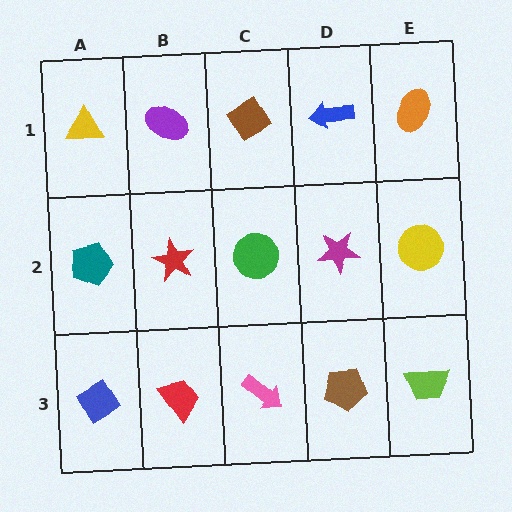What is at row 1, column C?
A brown diamond.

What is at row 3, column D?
A brown pentagon.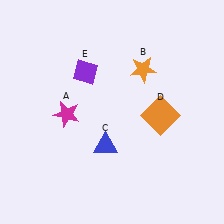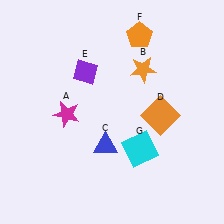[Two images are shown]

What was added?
An orange pentagon (F), a cyan square (G) were added in Image 2.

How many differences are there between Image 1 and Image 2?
There are 2 differences between the two images.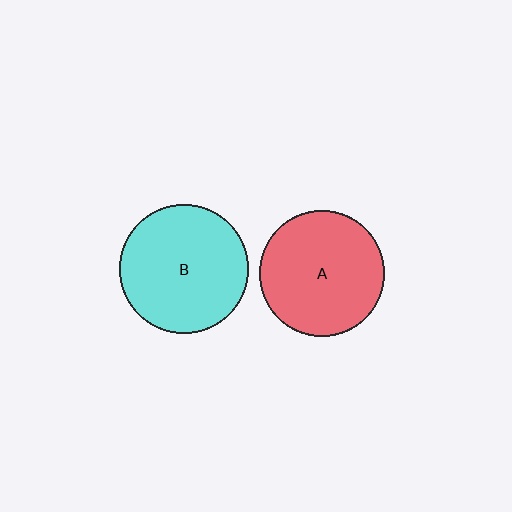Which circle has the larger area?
Circle B (cyan).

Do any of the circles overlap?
No, none of the circles overlap.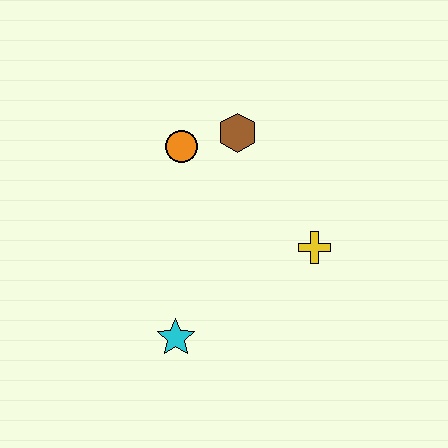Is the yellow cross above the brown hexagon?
No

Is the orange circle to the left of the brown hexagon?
Yes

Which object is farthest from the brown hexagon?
The cyan star is farthest from the brown hexagon.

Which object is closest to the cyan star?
The yellow cross is closest to the cyan star.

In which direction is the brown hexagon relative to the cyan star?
The brown hexagon is above the cyan star.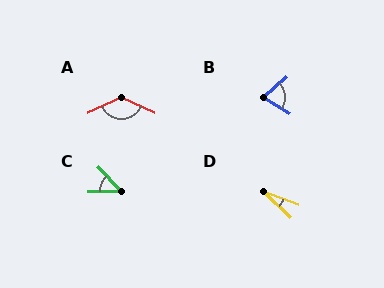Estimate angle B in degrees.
Approximately 73 degrees.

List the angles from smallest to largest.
D (23°), C (47°), B (73°), A (131°).